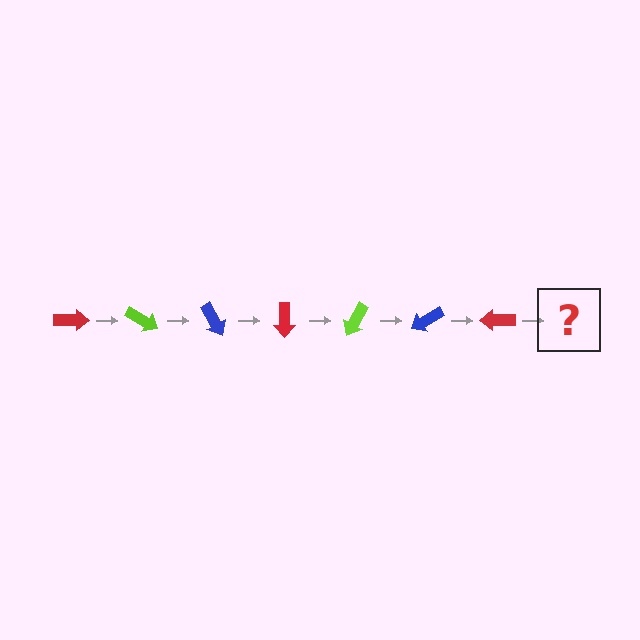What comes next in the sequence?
The next element should be a lime arrow, rotated 210 degrees from the start.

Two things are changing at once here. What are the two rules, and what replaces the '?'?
The two rules are that it rotates 30 degrees each step and the color cycles through red, lime, and blue. The '?' should be a lime arrow, rotated 210 degrees from the start.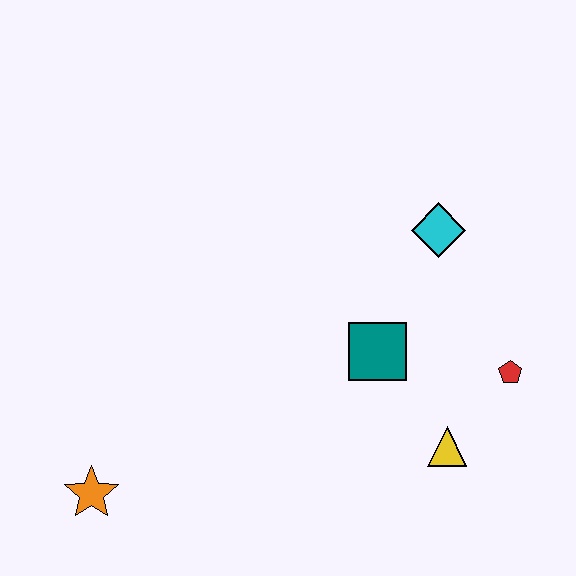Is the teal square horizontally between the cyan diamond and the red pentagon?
No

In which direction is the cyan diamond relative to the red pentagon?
The cyan diamond is above the red pentagon.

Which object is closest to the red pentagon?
The yellow triangle is closest to the red pentagon.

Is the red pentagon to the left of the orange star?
No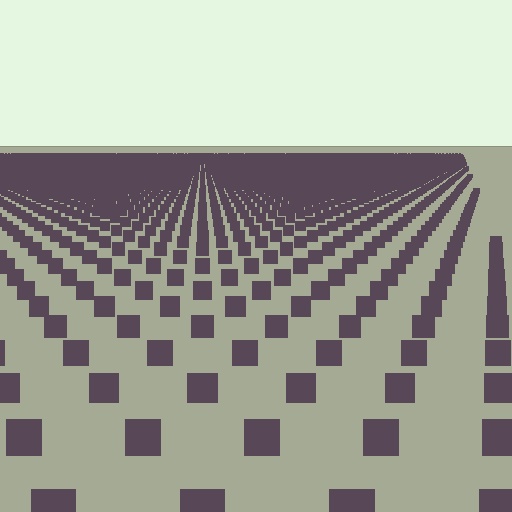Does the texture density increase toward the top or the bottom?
Density increases toward the top.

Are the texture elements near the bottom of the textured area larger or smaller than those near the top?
Larger. Near the bottom, elements are closer to the viewer and appear at a bigger on-screen size.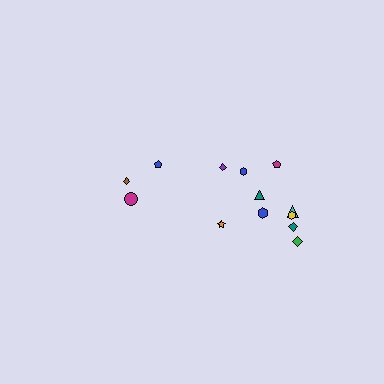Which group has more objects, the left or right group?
The right group.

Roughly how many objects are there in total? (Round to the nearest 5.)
Roughly 15 objects in total.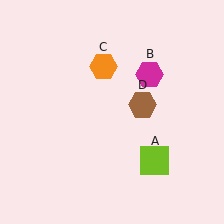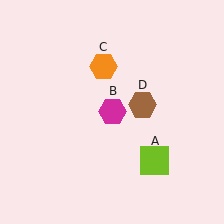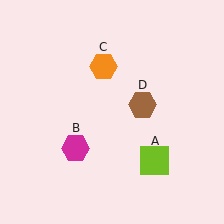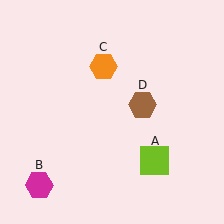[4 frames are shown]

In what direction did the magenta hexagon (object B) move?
The magenta hexagon (object B) moved down and to the left.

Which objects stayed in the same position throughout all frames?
Lime square (object A) and orange hexagon (object C) and brown hexagon (object D) remained stationary.